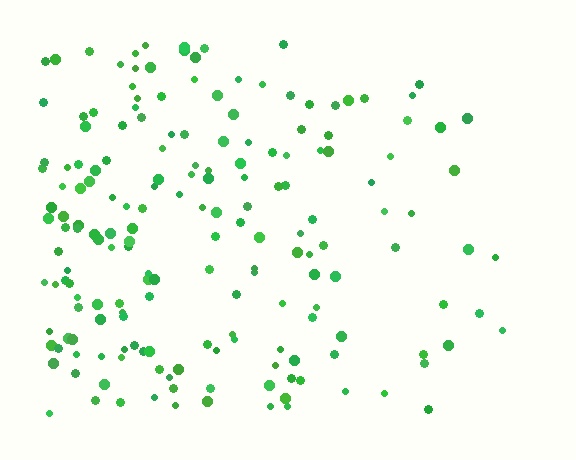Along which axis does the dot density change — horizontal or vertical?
Horizontal.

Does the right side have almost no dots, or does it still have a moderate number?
Still a moderate number, just noticeably fewer than the left.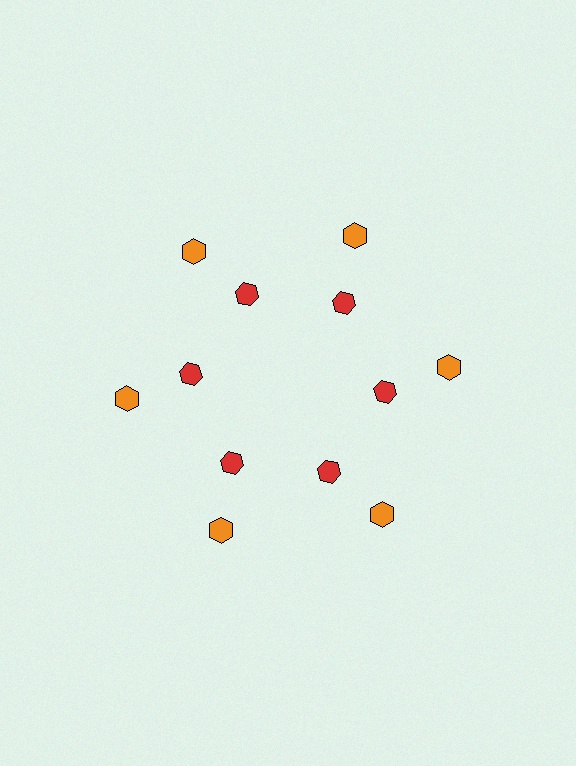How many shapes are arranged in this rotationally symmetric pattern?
There are 12 shapes, arranged in 6 groups of 2.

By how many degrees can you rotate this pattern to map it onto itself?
The pattern maps onto itself every 60 degrees of rotation.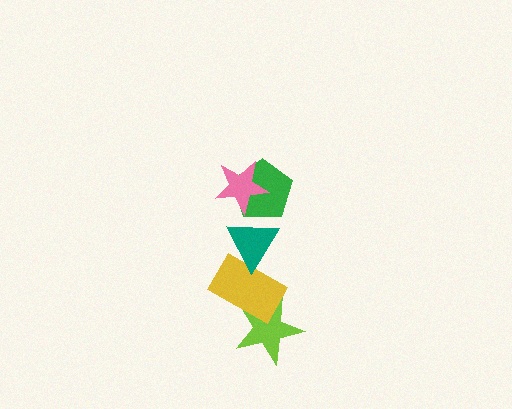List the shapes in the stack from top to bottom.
From top to bottom: the pink star, the green pentagon, the teal triangle, the yellow rectangle, the lime star.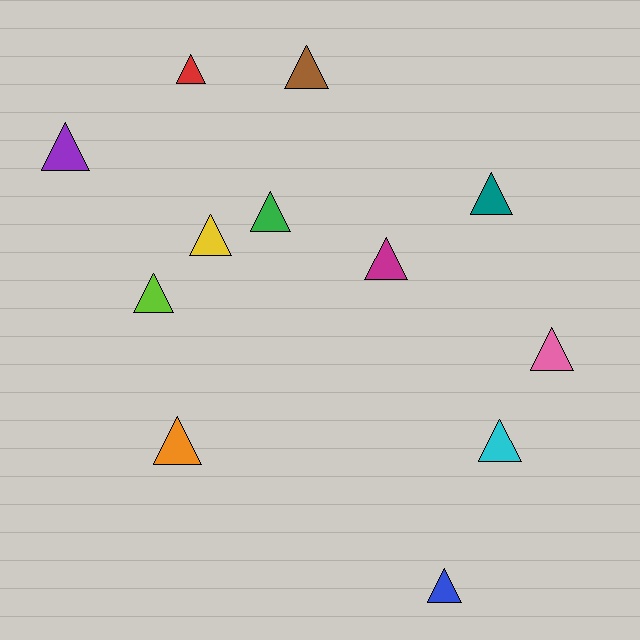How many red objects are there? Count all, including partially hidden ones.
There is 1 red object.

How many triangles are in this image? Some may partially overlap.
There are 12 triangles.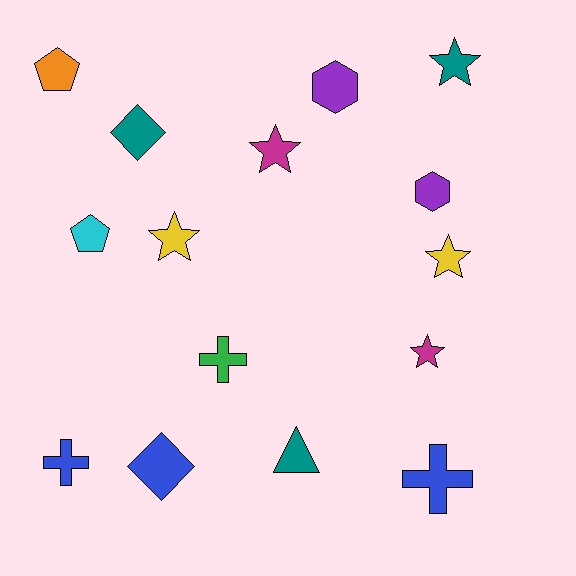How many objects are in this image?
There are 15 objects.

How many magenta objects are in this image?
There are 2 magenta objects.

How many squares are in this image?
There are no squares.